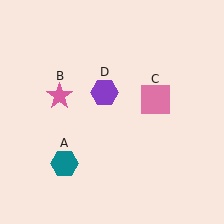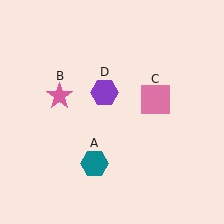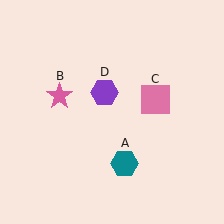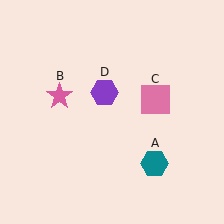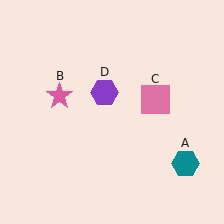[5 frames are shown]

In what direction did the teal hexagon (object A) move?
The teal hexagon (object A) moved right.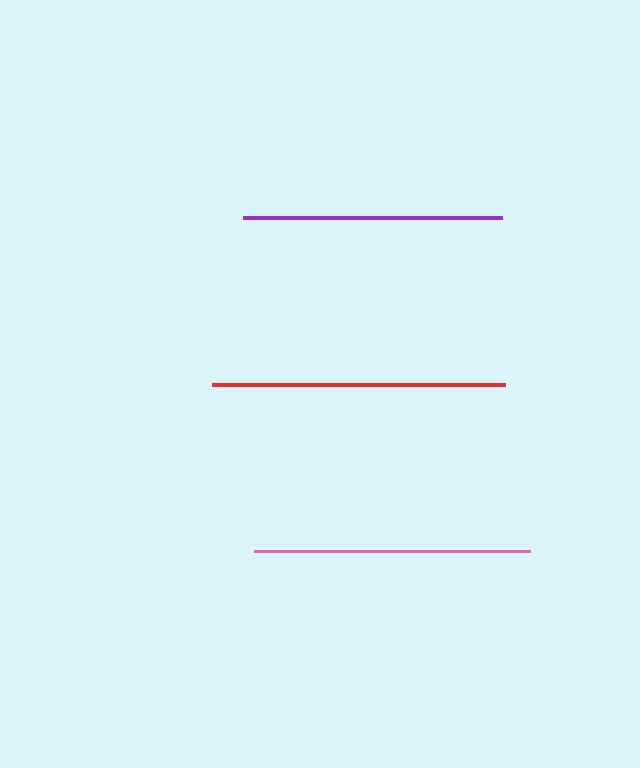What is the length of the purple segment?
The purple segment is approximately 259 pixels long.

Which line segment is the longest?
The red line is the longest at approximately 294 pixels.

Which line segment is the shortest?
The purple line is the shortest at approximately 259 pixels.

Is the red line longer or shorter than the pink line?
The red line is longer than the pink line.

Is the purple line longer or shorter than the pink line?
The pink line is longer than the purple line.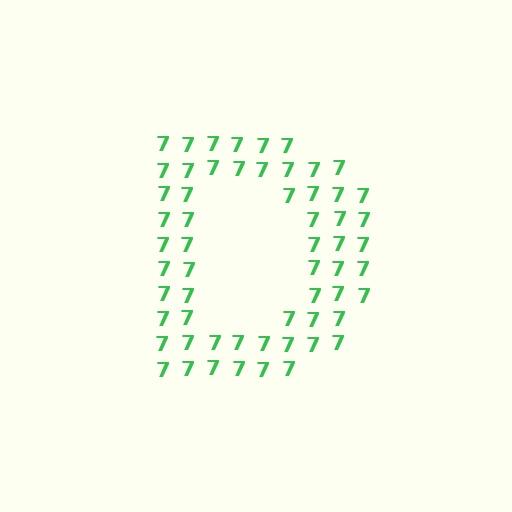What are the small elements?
The small elements are digit 7's.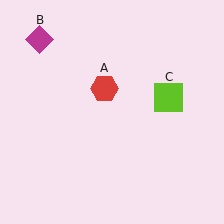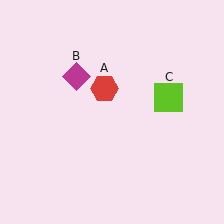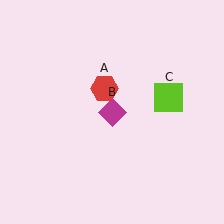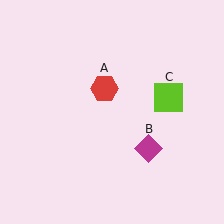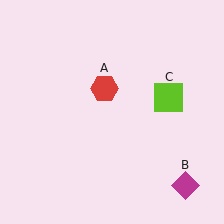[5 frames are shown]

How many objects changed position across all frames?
1 object changed position: magenta diamond (object B).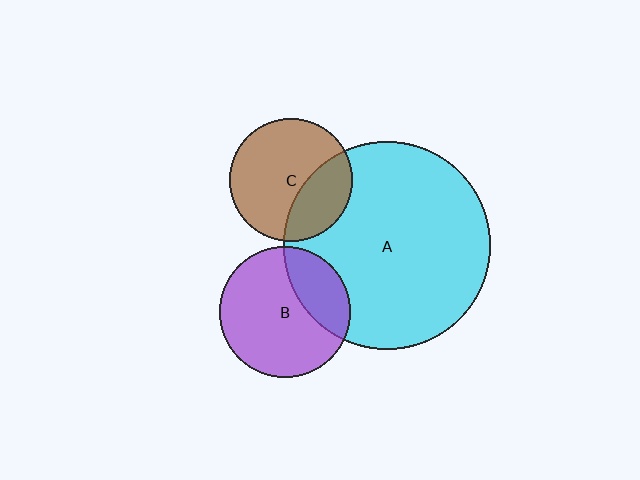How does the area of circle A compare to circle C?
Approximately 2.8 times.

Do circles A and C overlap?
Yes.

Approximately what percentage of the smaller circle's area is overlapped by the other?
Approximately 30%.